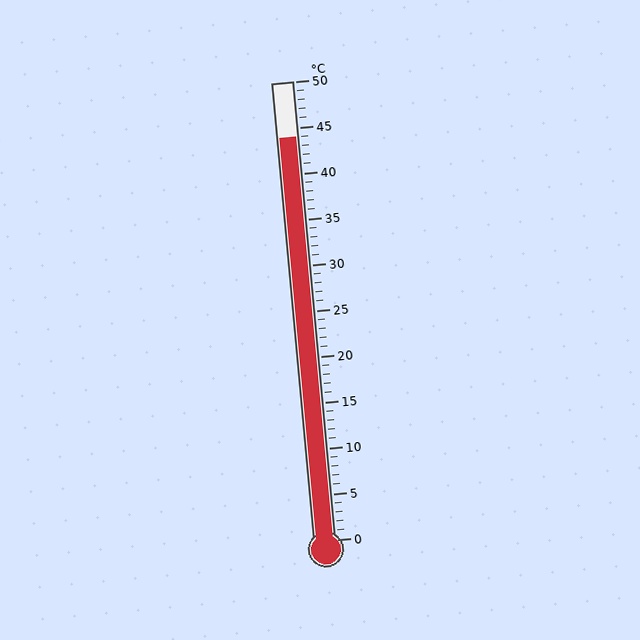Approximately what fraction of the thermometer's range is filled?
The thermometer is filled to approximately 90% of its range.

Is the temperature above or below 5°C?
The temperature is above 5°C.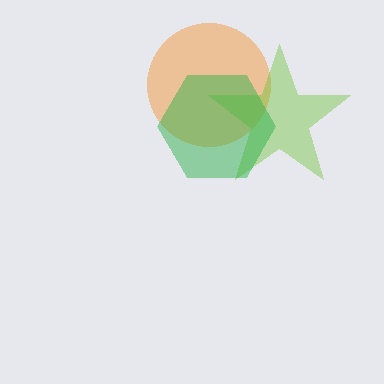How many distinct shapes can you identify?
There are 3 distinct shapes: an orange circle, a lime star, a green hexagon.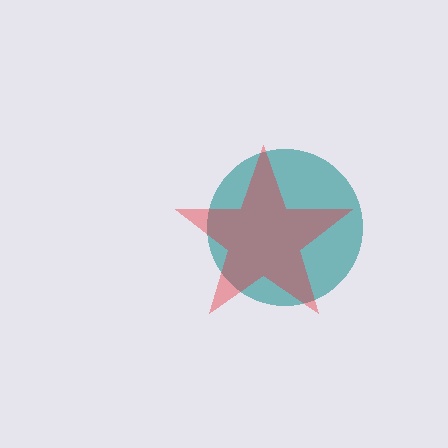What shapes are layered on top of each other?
The layered shapes are: a teal circle, a red star.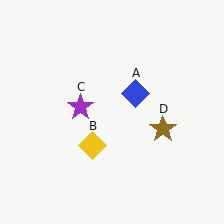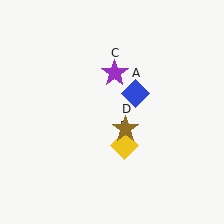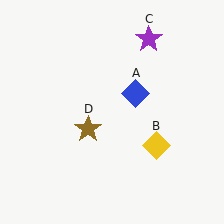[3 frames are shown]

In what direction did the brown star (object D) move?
The brown star (object D) moved left.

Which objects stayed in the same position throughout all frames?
Blue diamond (object A) remained stationary.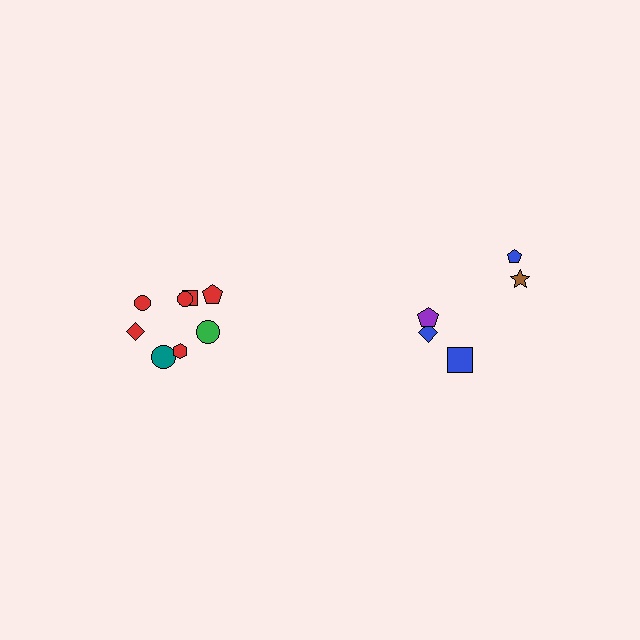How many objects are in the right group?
There are 5 objects.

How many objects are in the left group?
There are 8 objects.